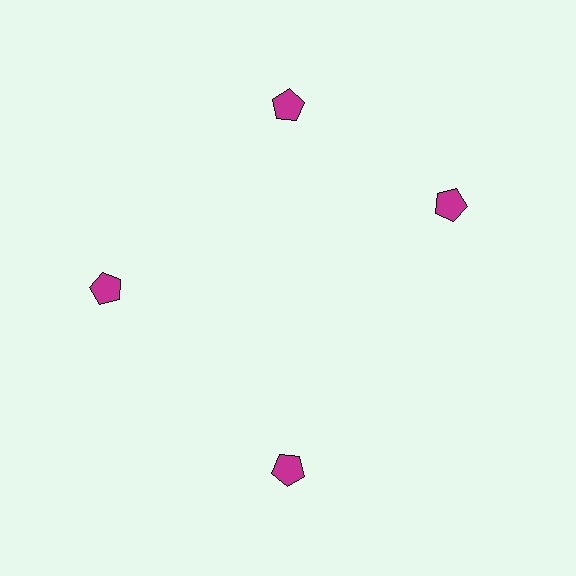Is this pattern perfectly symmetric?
No. The 4 magenta pentagons are arranged in a ring, but one element near the 3 o'clock position is rotated out of alignment along the ring, breaking the 4-fold rotational symmetry.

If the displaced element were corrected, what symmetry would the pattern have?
It would have 4-fold rotational symmetry — the pattern would map onto itself every 90 degrees.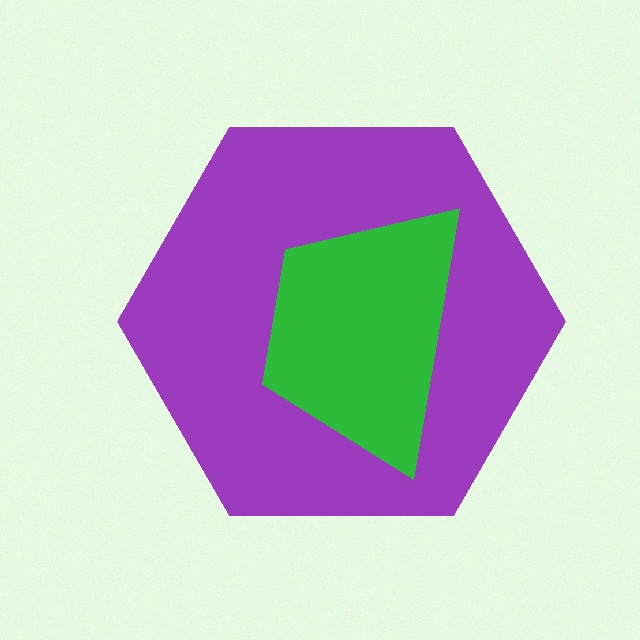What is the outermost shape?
The purple hexagon.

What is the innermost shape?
The green trapezoid.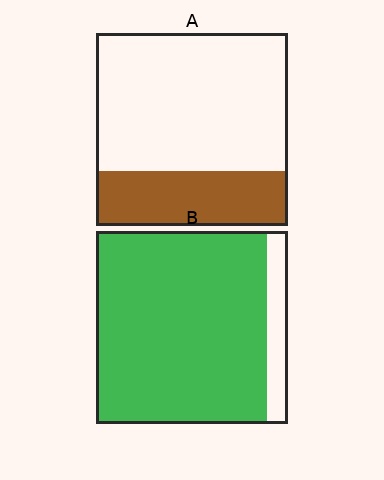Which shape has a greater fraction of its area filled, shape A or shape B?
Shape B.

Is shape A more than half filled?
No.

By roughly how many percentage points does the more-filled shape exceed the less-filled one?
By roughly 60 percentage points (B over A).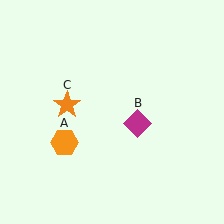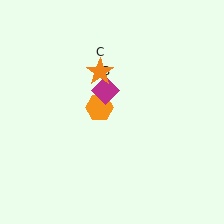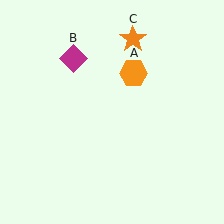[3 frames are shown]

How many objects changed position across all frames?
3 objects changed position: orange hexagon (object A), magenta diamond (object B), orange star (object C).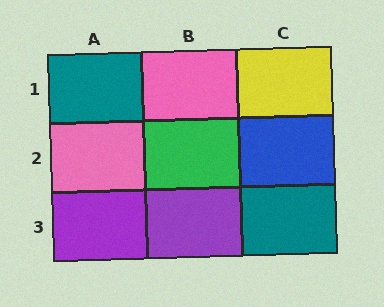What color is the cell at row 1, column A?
Teal.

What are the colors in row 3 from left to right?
Purple, purple, teal.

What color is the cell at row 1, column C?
Yellow.